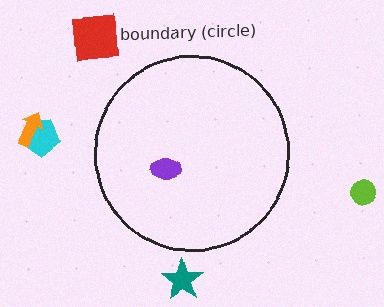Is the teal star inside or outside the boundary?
Outside.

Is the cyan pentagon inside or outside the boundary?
Outside.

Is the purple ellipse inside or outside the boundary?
Inside.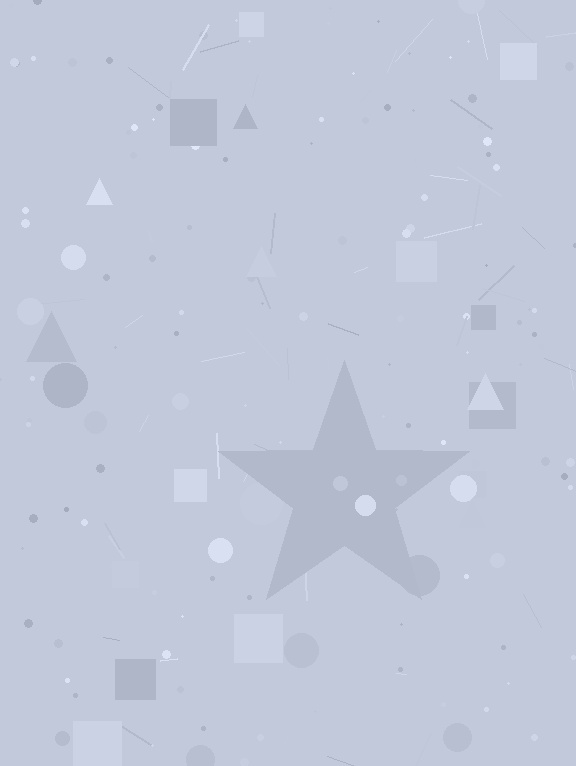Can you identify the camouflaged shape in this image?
The camouflaged shape is a star.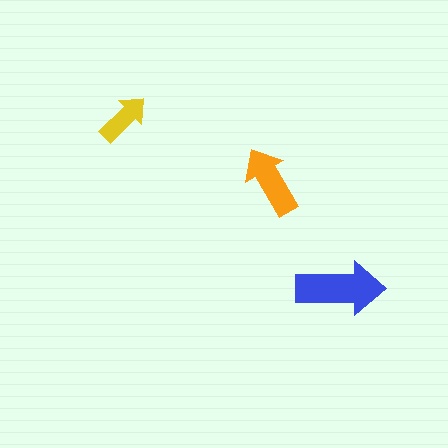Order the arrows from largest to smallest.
the blue one, the orange one, the yellow one.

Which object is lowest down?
The blue arrow is bottommost.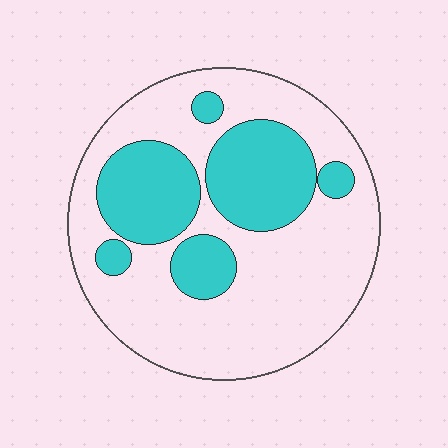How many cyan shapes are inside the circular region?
6.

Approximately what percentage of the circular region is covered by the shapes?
Approximately 30%.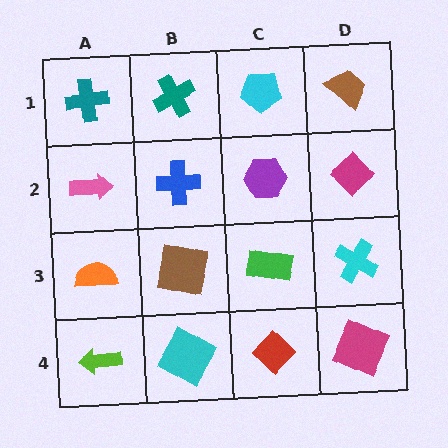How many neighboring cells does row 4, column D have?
2.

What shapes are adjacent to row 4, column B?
A brown square (row 3, column B), a lime arrow (row 4, column A), a red diamond (row 4, column C).